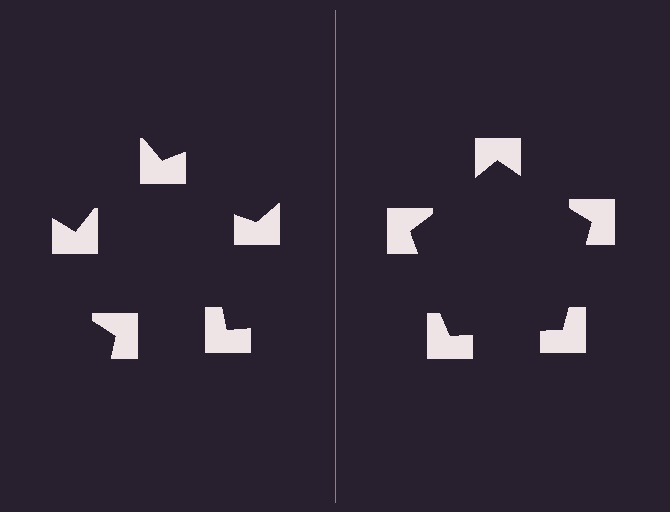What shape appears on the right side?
An illusory pentagon.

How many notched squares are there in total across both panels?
10 — 5 on each side.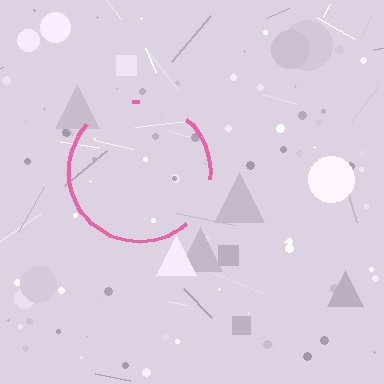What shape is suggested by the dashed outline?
The dashed outline suggests a circle.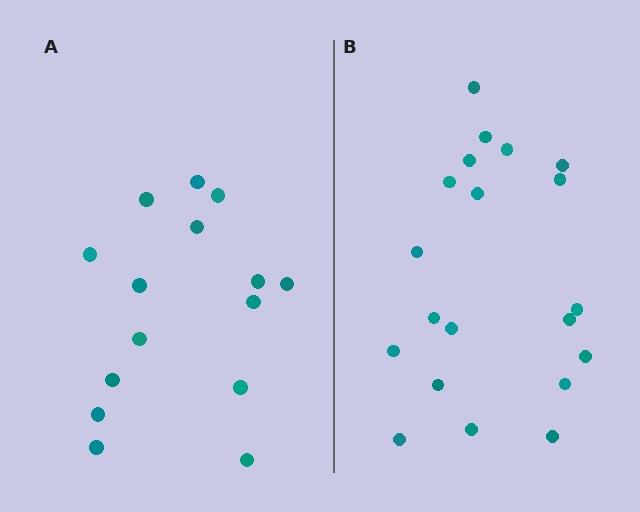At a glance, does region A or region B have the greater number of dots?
Region B (the right region) has more dots.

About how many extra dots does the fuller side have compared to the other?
Region B has about 5 more dots than region A.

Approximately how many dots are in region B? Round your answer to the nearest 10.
About 20 dots.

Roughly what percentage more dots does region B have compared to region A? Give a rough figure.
About 35% more.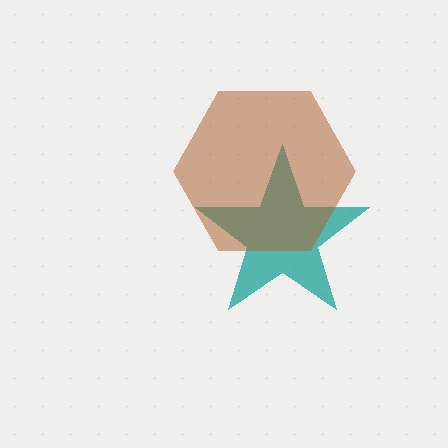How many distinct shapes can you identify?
There are 2 distinct shapes: a teal star, a brown hexagon.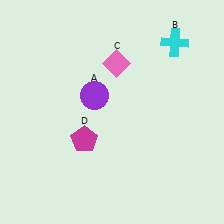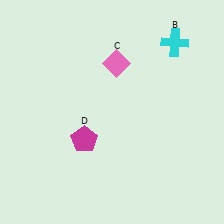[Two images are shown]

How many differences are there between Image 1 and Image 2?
There is 1 difference between the two images.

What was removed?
The purple circle (A) was removed in Image 2.